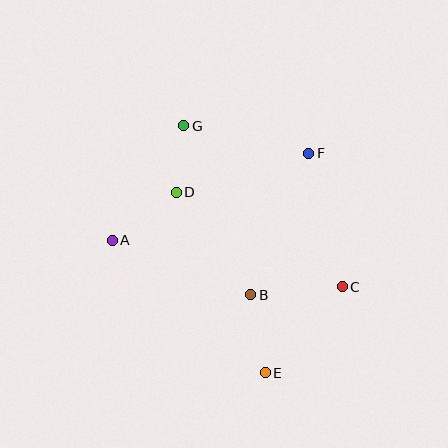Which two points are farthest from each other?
Points E and G are farthest from each other.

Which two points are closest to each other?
Points D and G are closest to each other.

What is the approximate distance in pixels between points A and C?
The distance between A and C is approximately 235 pixels.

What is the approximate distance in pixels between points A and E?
The distance between A and E is approximately 202 pixels.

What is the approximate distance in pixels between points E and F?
The distance between E and F is approximately 224 pixels.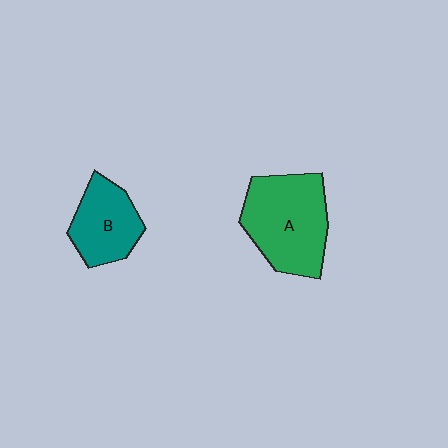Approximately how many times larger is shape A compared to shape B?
Approximately 1.6 times.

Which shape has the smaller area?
Shape B (teal).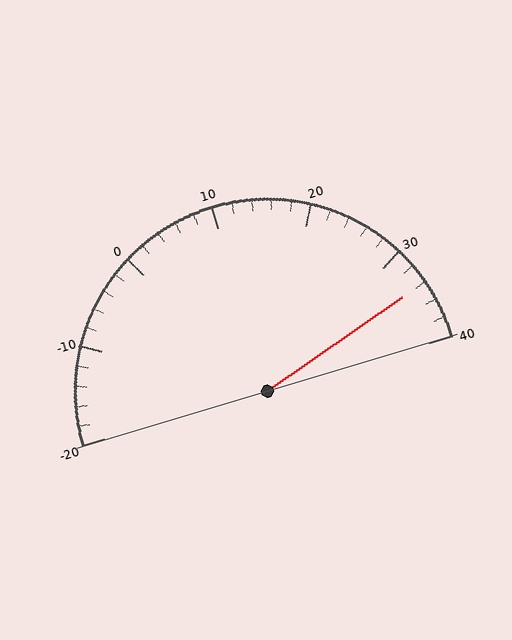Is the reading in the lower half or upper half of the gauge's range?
The reading is in the upper half of the range (-20 to 40).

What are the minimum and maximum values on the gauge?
The gauge ranges from -20 to 40.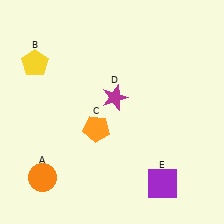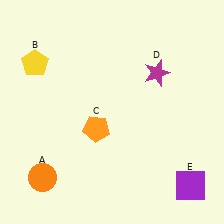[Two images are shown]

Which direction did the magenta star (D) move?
The magenta star (D) moved right.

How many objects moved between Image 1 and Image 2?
2 objects moved between the two images.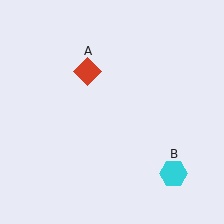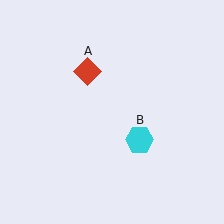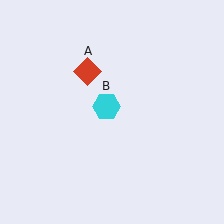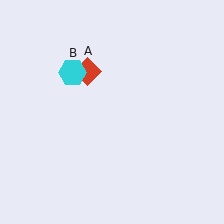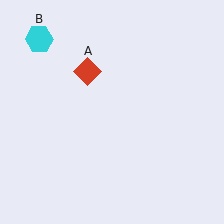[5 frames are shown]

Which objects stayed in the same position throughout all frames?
Red diamond (object A) remained stationary.